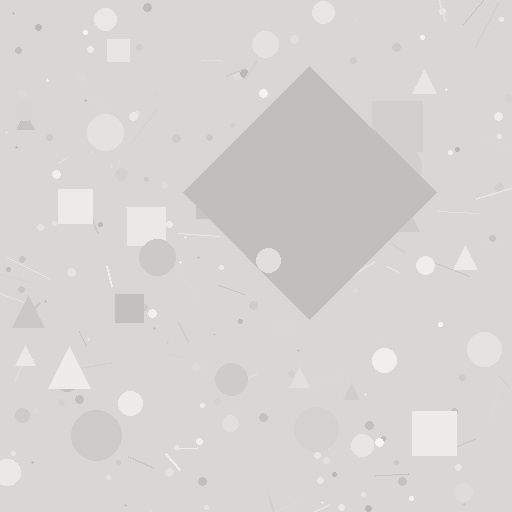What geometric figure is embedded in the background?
A diamond is embedded in the background.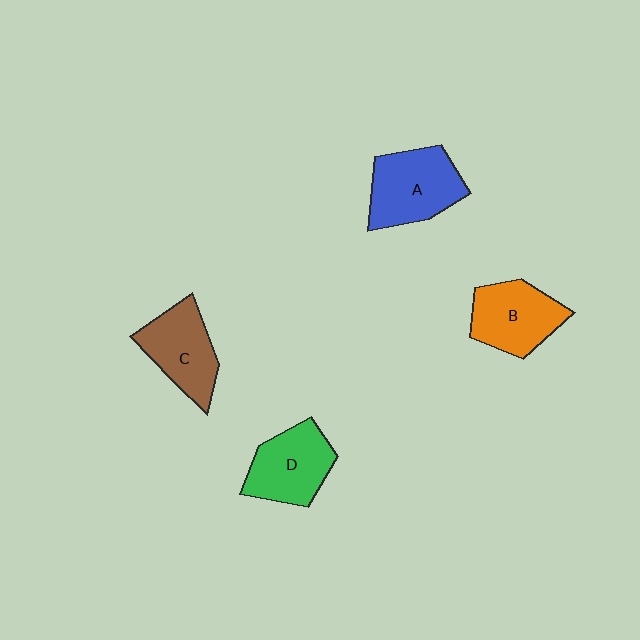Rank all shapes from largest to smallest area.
From largest to smallest: A (blue), B (orange), D (green), C (brown).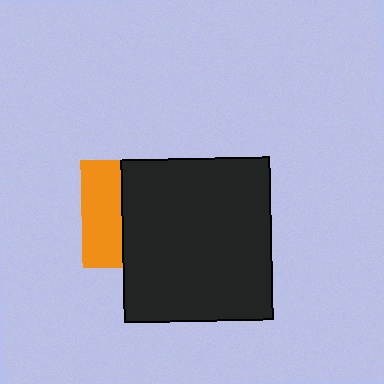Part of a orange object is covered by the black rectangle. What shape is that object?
It is a square.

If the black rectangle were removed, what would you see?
You would see the complete orange square.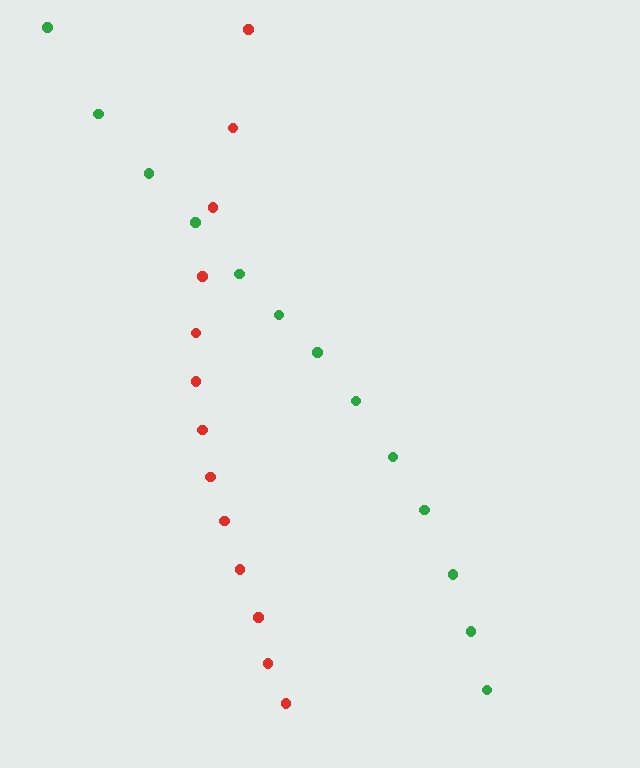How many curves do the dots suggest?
There are 2 distinct paths.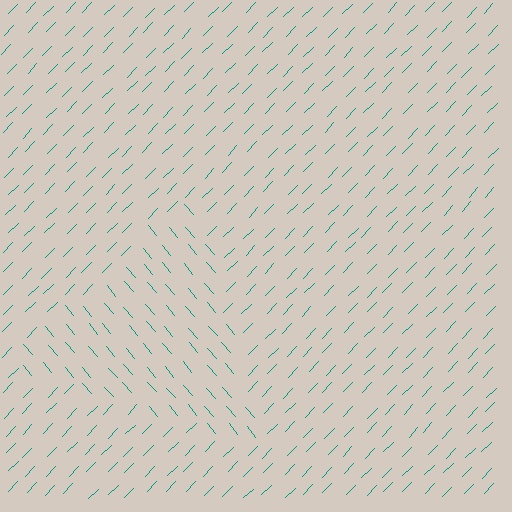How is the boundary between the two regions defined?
The boundary is defined purely by a change in line orientation (approximately 84 degrees difference). All lines are the same color and thickness.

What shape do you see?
I see a triangle.